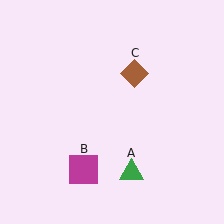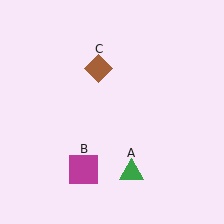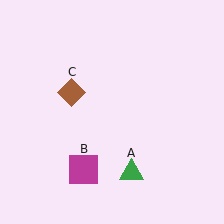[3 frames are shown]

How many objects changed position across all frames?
1 object changed position: brown diamond (object C).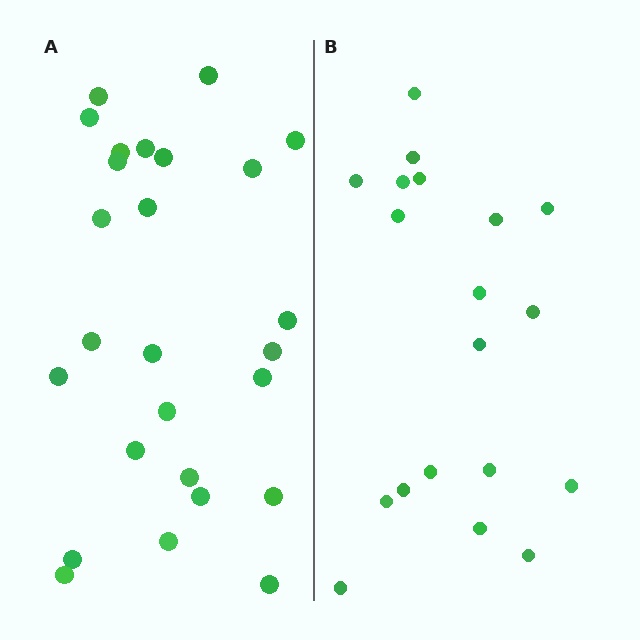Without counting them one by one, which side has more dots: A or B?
Region A (the left region) has more dots.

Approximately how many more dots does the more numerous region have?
Region A has roughly 8 or so more dots than region B.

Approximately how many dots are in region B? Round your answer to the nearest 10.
About 20 dots. (The exact count is 19, which rounds to 20.)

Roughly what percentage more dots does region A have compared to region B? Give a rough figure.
About 35% more.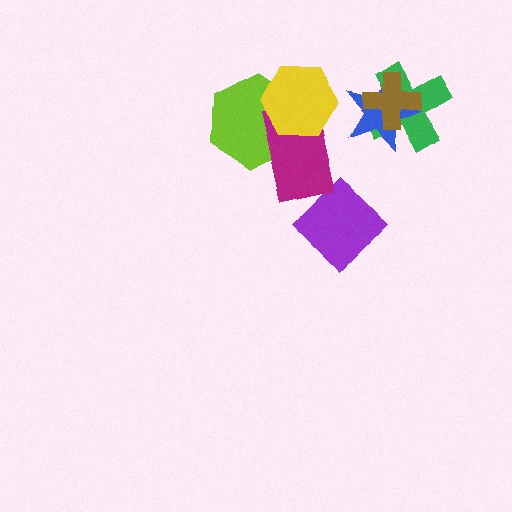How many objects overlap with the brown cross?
2 objects overlap with the brown cross.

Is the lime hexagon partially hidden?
Yes, it is partially covered by another shape.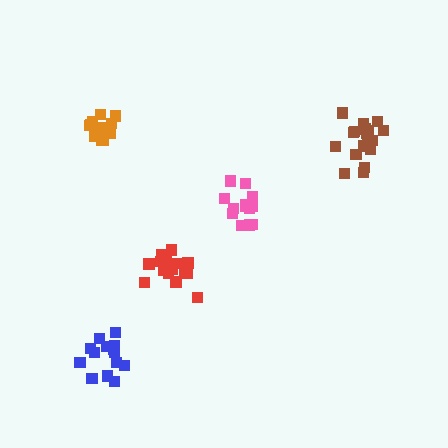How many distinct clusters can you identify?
There are 5 distinct clusters.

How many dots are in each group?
Group 1: 13 dots, Group 2: 18 dots, Group 3: 13 dots, Group 4: 14 dots, Group 5: 19 dots (77 total).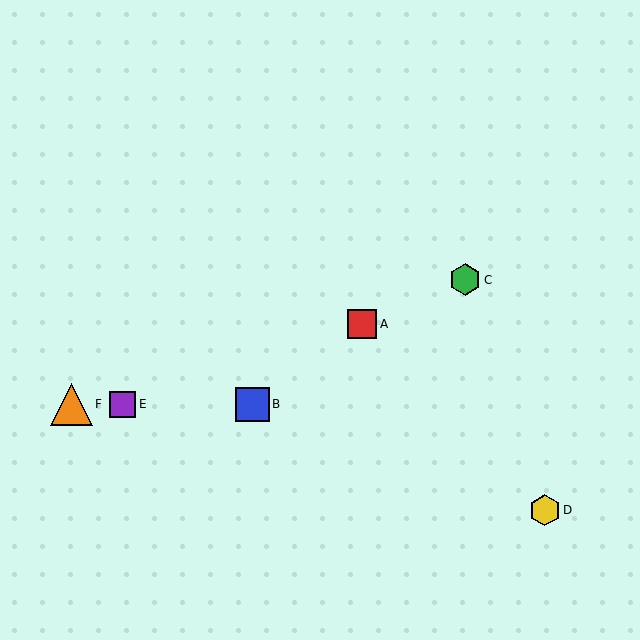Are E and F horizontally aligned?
Yes, both are at y≈404.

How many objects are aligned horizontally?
3 objects (B, E, F) are aligned horizontally.